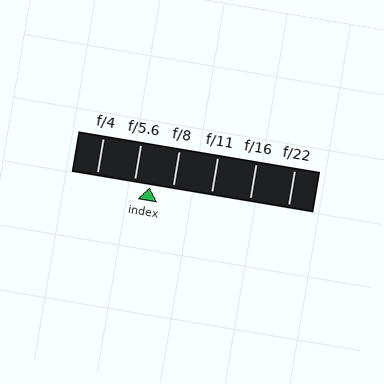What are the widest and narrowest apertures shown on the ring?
The widest aperture shown is f/4 and the narrowest is f/22.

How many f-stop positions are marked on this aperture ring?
There are 6 f-stop positions marked.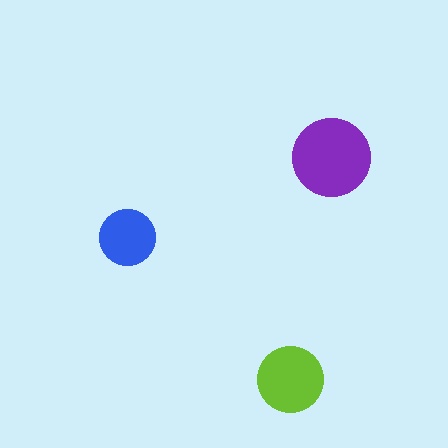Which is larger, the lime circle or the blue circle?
The lime one.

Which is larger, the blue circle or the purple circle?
The purple one.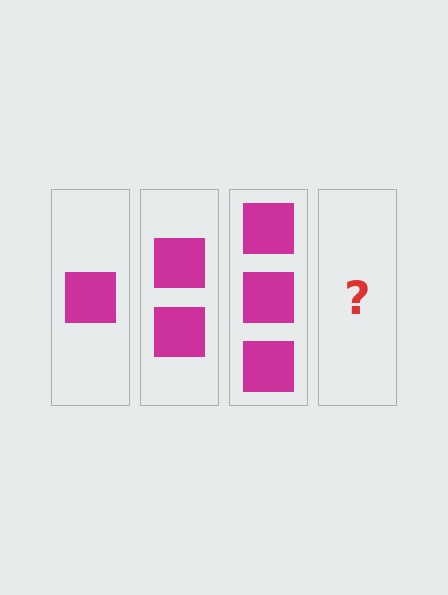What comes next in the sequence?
The next element should be 4 squares.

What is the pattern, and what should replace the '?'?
The pattern is that each step adds one more square. The '?' should be 4 squares.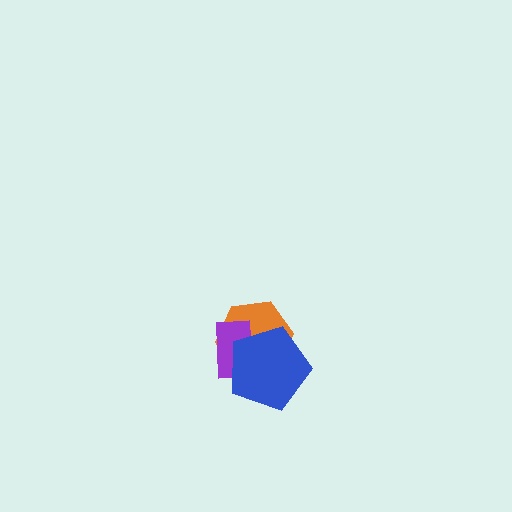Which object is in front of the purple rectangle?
The blue pentagon is in front of the purple rectangle.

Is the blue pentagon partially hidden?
No, no other shape covers it.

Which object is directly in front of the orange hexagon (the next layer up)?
The purple rectangle is directly in front of the orange hexagon.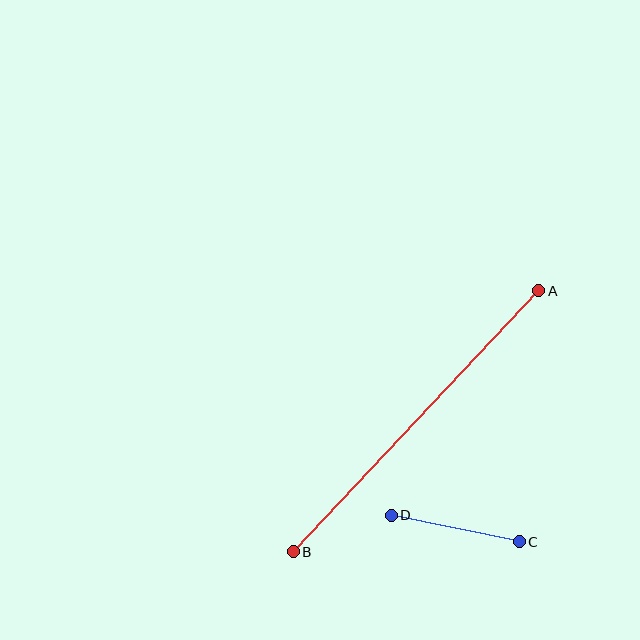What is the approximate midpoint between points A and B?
The midpoint is at approximately (416, 421) pixels.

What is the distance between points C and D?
The distance is approximately 131 pixels.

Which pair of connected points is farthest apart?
Points A and B are farthest apart.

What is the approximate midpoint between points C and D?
The midpoint is at approximately (455, 528) pixels.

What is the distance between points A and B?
The distance is approximately 358 pixels.